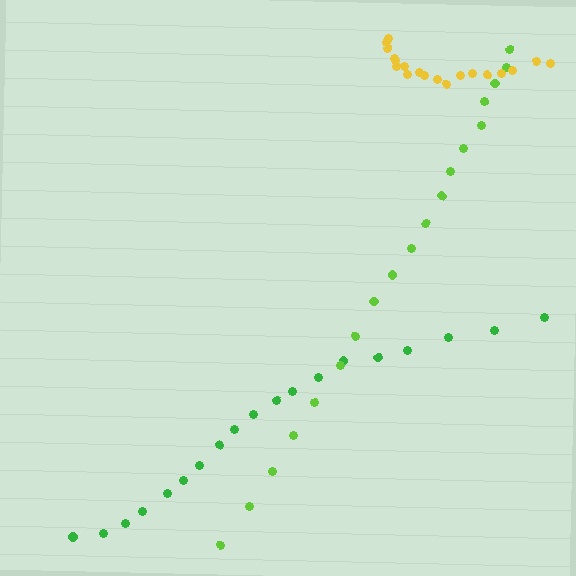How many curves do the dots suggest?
There are 3 distinct paths.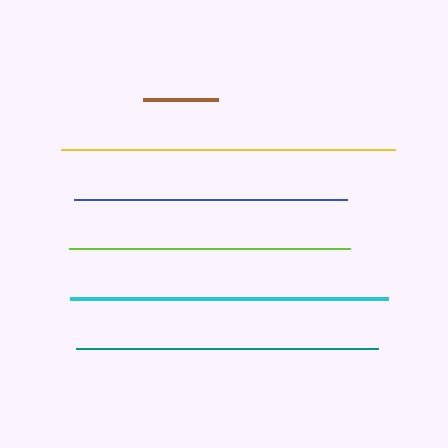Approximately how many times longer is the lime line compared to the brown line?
The lime line is approximately 3.7 times the length of the brown line.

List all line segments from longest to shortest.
From longest to shortest: yellow, cyan, teal, lime, blue, brown.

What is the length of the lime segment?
The lime segment is approximately 281 pixels long.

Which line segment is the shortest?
The brown line is the shortest at approximately 76 pixels.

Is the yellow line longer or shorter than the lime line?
The yellow line is longer than the lime line.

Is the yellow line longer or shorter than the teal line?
The yellow line is longer than the teal line.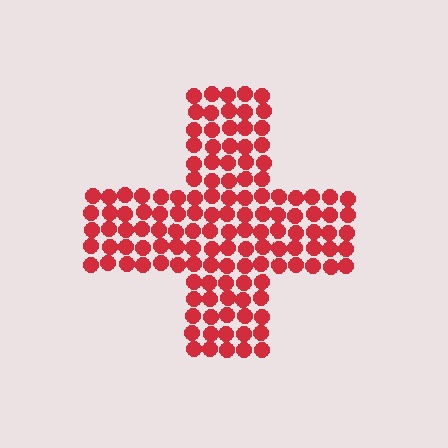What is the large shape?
The large shape is a cross.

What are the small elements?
The small elements are circles.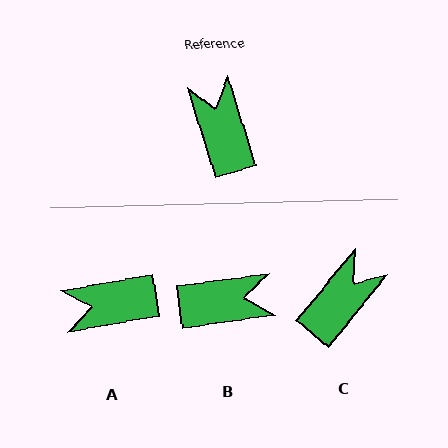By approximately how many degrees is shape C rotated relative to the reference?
Approximately 56 degrees clockwise.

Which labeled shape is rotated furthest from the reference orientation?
B, about 99 degrees away.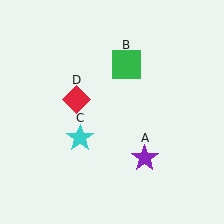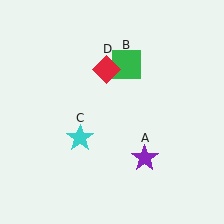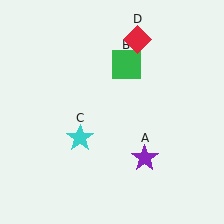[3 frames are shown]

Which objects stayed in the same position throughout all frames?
Purple star (object A) and green square (object B) and cyan star (object C) remained stationary.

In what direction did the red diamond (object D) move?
The red diamond (object D) moved up and to the right.